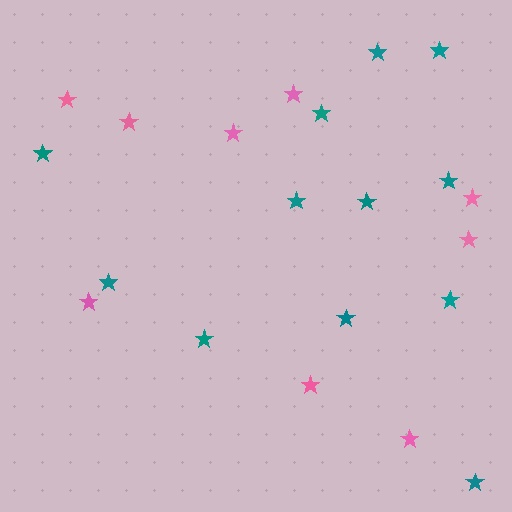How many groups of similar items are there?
There are 2 groups: one group of pink stars (9) and one group of teal stars (12).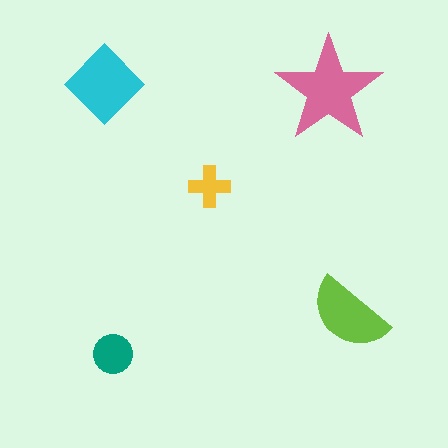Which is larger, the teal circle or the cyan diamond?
The cyan diamond.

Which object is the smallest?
The yellow cross.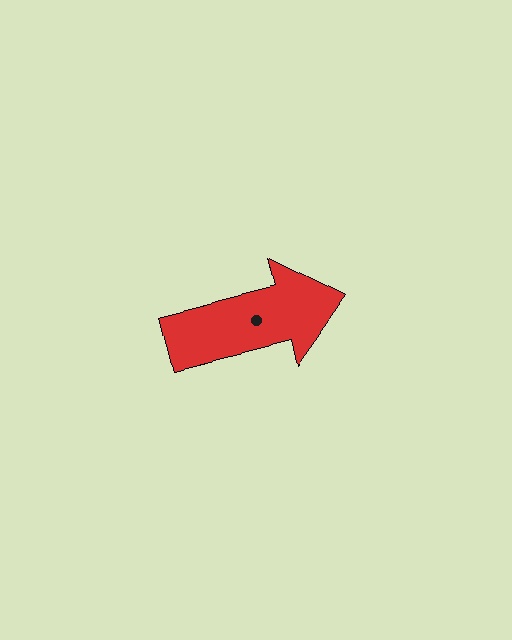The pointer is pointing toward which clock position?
Roughly 3 o'clock.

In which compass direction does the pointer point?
East.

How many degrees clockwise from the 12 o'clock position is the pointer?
Approximately 76 degrees.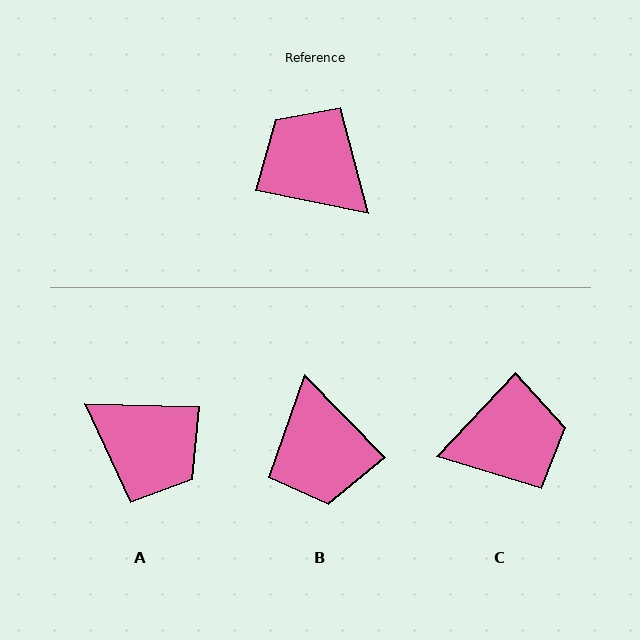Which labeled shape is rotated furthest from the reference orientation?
A, about 170 degrees away.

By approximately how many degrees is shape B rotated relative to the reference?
Approximately 146 degrees counter-clockwise.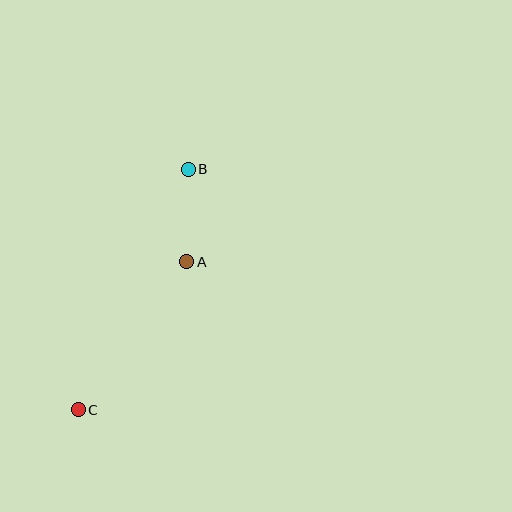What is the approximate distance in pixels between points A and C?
The distance between A and C is approximately 183 pixels.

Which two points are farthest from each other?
Points B and C are farthest from each other.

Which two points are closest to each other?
Points A and B are closest to each other.